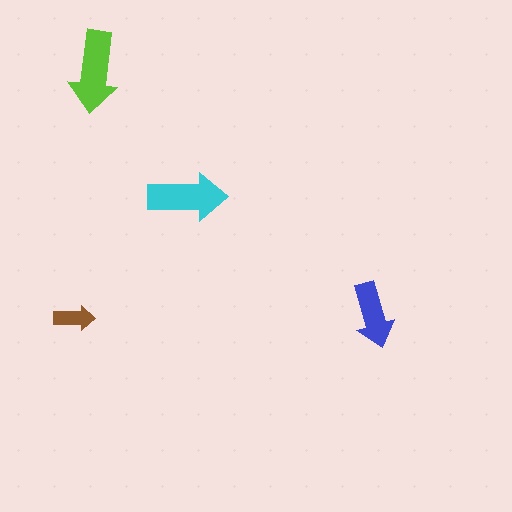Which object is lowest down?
The brown arrow is bottommost.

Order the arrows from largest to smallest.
the lime one, the cyan one, the blue one, the brown one.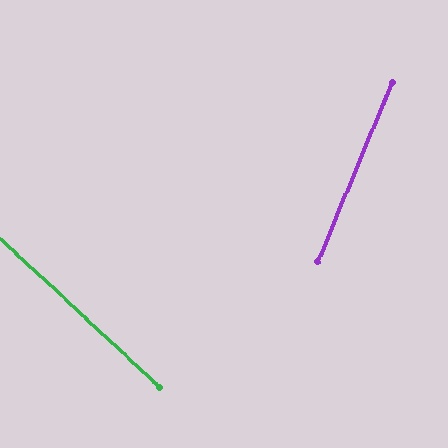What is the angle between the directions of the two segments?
Approximately 70 degrees.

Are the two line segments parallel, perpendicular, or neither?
Neither parallel nor perpendicular — they differ by about 70°.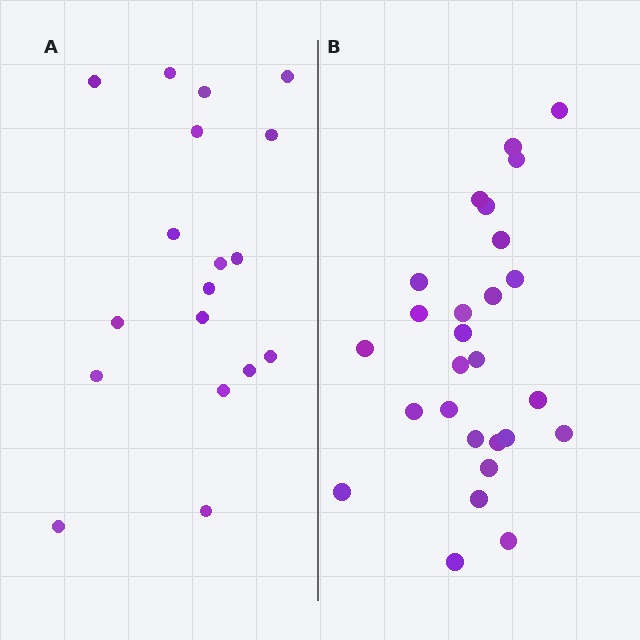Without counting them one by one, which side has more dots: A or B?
Region B (the right region) has more dots.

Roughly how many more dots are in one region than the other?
Region B has roughly 8 or so more dots than region A.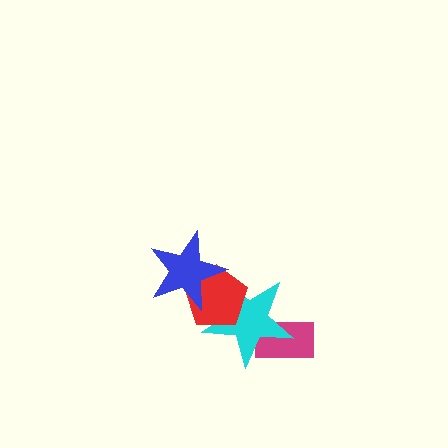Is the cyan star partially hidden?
Yes, it is partially covered by another shape.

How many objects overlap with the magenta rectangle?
1 object overlaps with the magenta rectangle.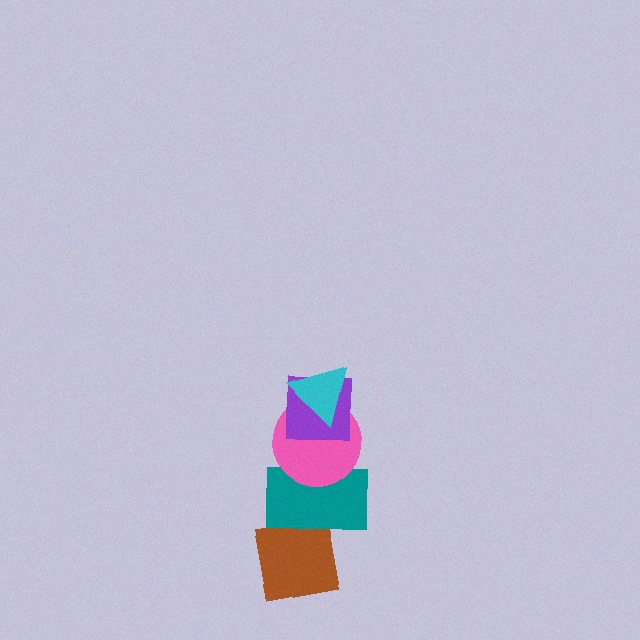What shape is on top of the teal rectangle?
The pink circle is on top of the teal rectangle.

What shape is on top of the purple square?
The cyan triangle is on top of the purple square.